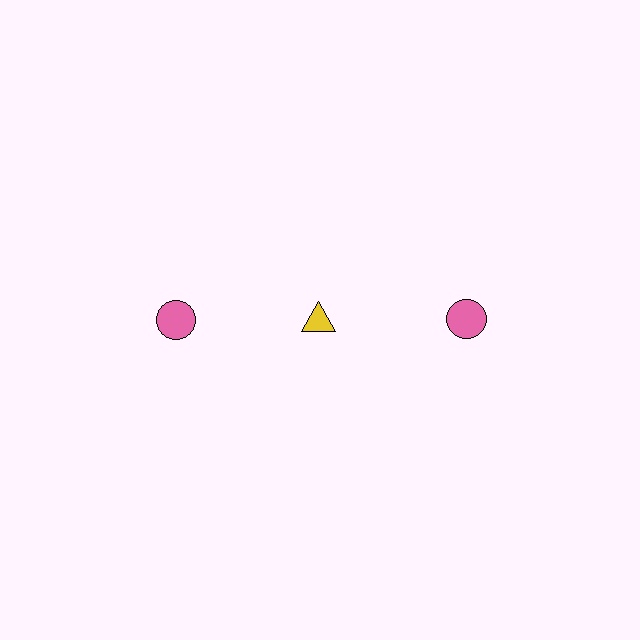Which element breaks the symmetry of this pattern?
The yellow triangle in the top row, second from left column breaks the symmetry. All other shapes are pink circles.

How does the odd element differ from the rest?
It differs in both color (yellow instead of pink) and shape (triangle instead of circle).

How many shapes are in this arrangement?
There are 3 shapes arranged in a grid pattern.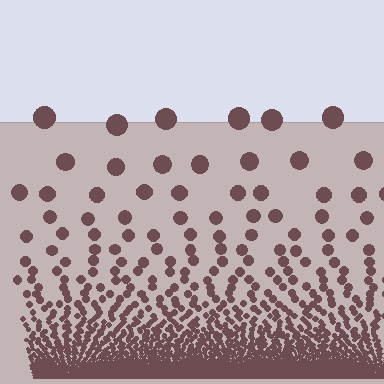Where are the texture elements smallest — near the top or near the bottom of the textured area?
Near the bottom.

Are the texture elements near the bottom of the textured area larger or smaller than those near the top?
Smaller. The gradient is inverted — elements near the bottom are smaller and denser.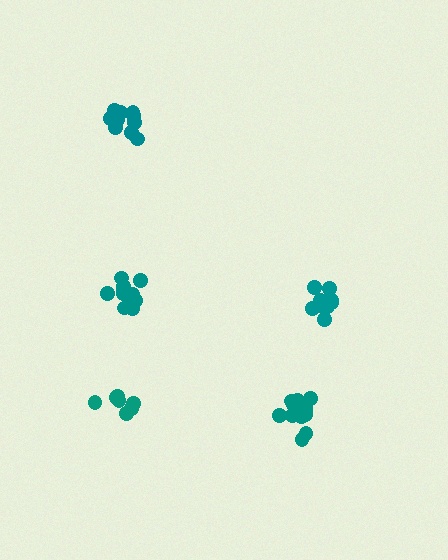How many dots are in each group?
Group 1: 10 dots, Group 2: 13 dots, Group 3: 12 dots, Group 4: 7 dots, Group 5: 9 dots (51 total).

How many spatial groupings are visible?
There are 5 spatial groupings.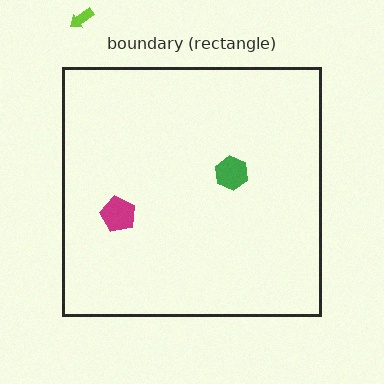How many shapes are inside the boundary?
2 inside, 1 outside.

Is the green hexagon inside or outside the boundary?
Inside.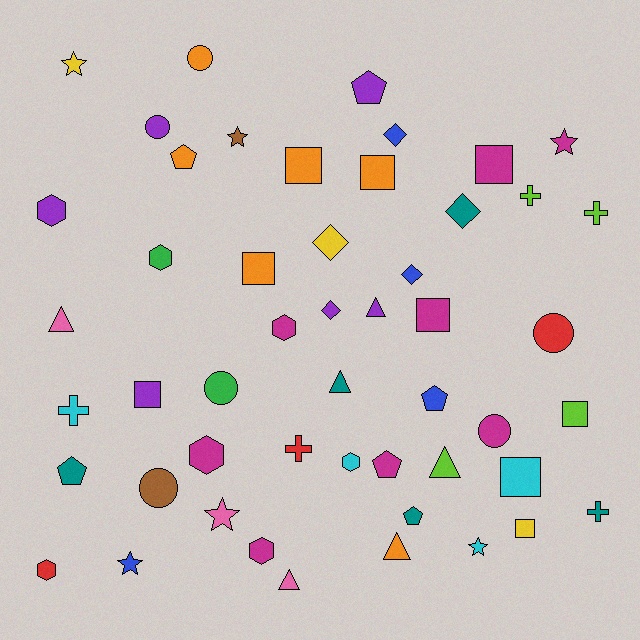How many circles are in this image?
There are 6 circles.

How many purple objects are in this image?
There are 6 purple objects.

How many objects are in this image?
There are 50 objects.